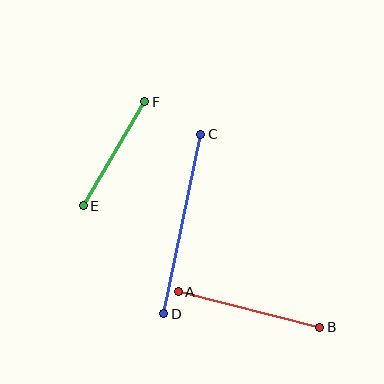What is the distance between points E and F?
The distance is approximately 121 pixels.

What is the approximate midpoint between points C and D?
The midpoint is at approximately (182, 224) pixels.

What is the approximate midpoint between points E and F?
The midpoint is at approximately (114, 154) pixels.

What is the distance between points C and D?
The distance is approximately 183 pixels.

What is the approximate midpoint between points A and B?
The midpoint is at approximately (249, 309) pixels.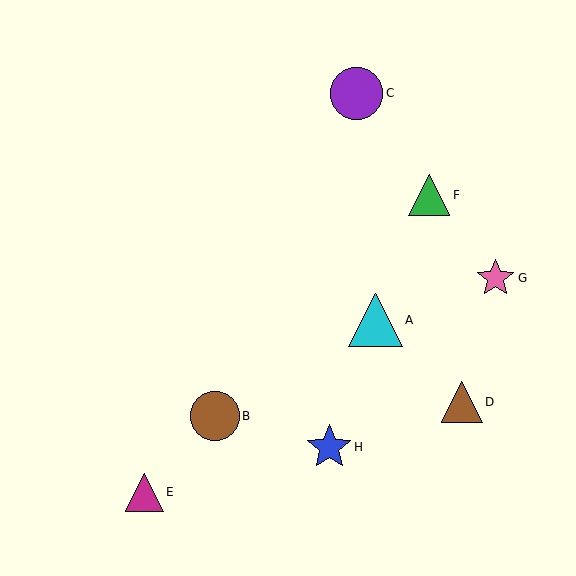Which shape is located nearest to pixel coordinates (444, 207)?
The green triangle (labeled F) at (429, 195) is nearest to that location.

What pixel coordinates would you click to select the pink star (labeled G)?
Click at (496, 278) to select the pink star G.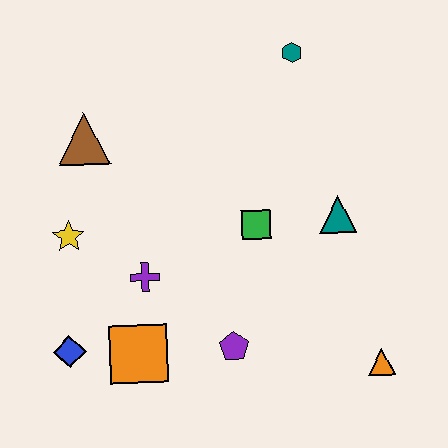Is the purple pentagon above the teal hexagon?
No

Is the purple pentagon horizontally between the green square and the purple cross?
Yes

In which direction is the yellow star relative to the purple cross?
The yellow star is to the left of the purple cross.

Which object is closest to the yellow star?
The purple cross is closest to the yellow star.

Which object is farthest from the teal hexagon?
The blue diamond is farthest from the teal hexagon.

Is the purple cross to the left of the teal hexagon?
Yes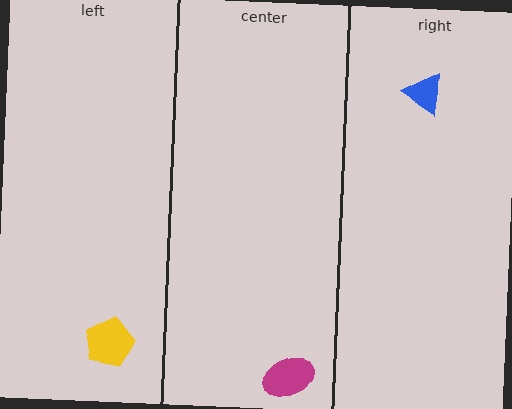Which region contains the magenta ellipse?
The center region.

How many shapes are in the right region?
1.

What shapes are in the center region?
The magenta ellipse.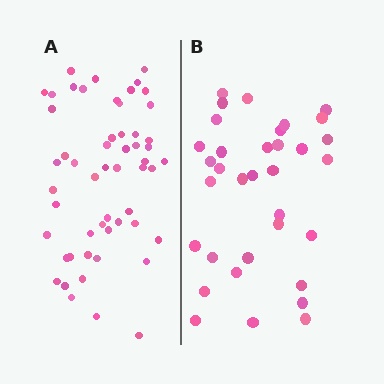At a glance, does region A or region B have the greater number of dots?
Region A (the left region) has more dots.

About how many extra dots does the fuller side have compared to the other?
Region A has approximately 20 more dots than region B.